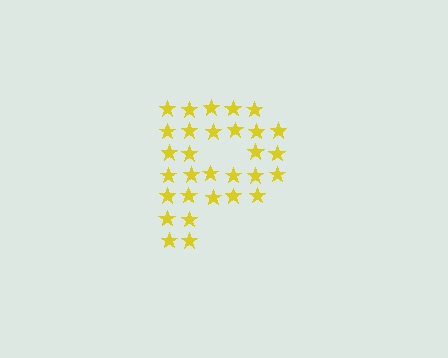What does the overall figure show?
The overall figure shows the letter P.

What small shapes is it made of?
It is made of small stars.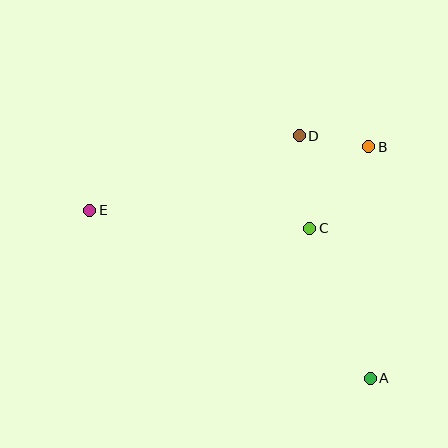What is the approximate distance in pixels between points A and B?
The distance between A and B is approximately 231 pixels.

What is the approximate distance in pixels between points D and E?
The distance between D and E is approximately 222 pixels.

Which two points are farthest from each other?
Points A and E are farthest from each other.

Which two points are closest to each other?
Points B and D are closest to each other.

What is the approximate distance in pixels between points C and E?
The distance between C and E is approximately 221 pixels.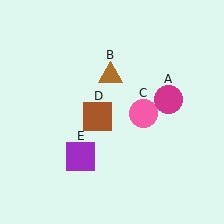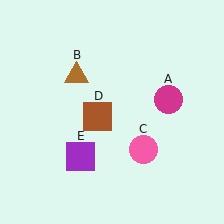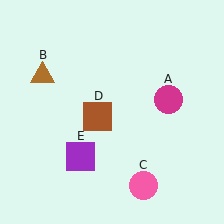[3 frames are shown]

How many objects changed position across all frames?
2 objects changed position: brown triangle (object B), pink circle (object C).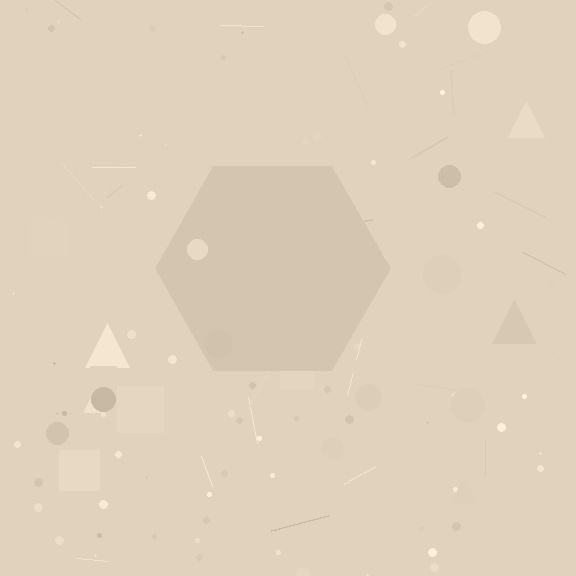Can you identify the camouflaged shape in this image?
The camouflaged shape is a hexagon.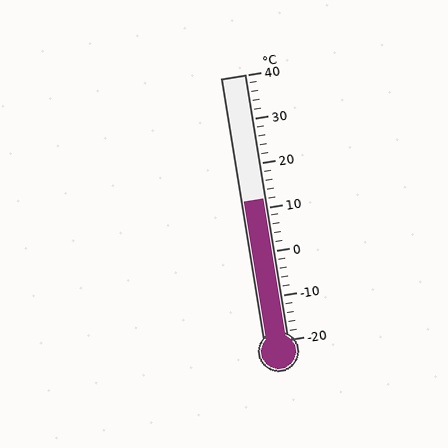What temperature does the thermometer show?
The thermometer shows approximately 12°C.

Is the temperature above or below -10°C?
The temperature is above -10°C.